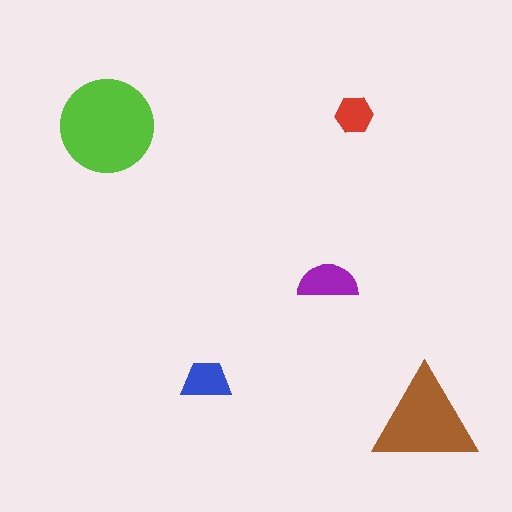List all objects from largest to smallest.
The lime circle, the brown triangle, the purple semicircle, the blue trapezoid, the red hexagon.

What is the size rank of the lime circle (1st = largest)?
1st.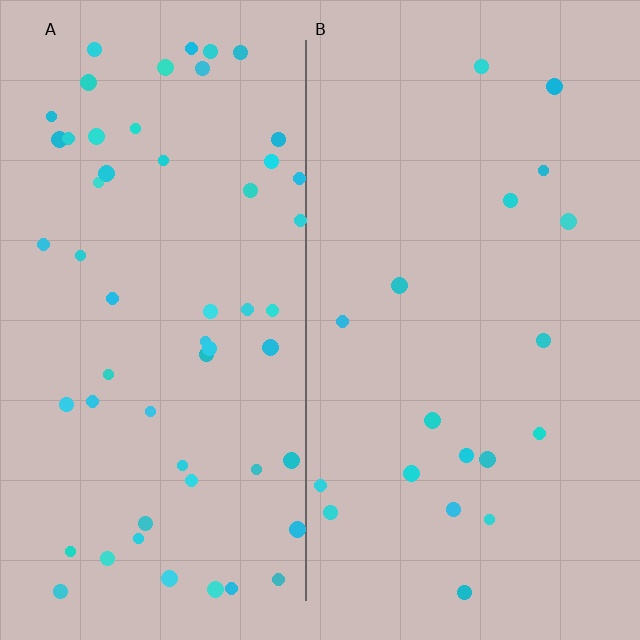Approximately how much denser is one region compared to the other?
Approximately 3.0× — region A over region B.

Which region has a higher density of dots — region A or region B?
A (the left).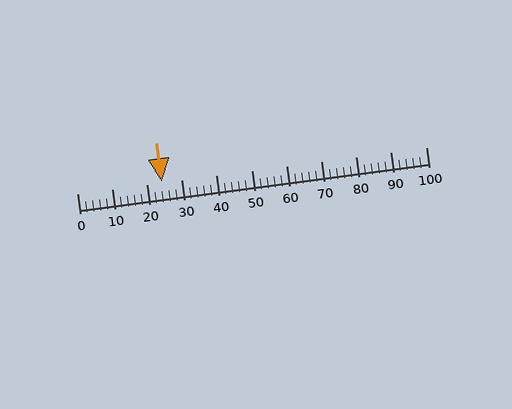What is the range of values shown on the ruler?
The ruler shows values from 0 to 100.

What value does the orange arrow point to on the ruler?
The orange arrow points to approximately 24.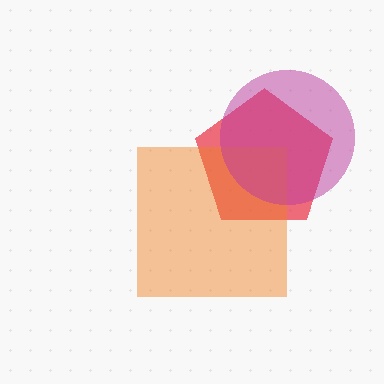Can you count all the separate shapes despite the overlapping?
Yes, there are 3 separate shapes.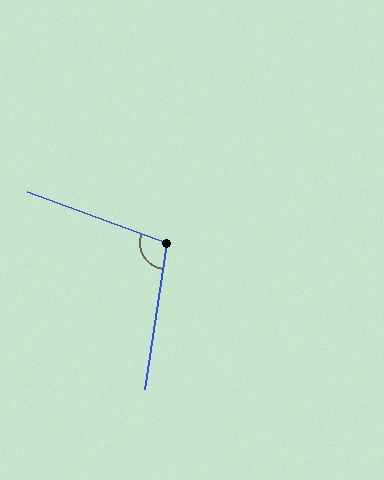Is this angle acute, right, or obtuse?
It is obtuse.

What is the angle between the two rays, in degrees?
Approximately 102 degrees.